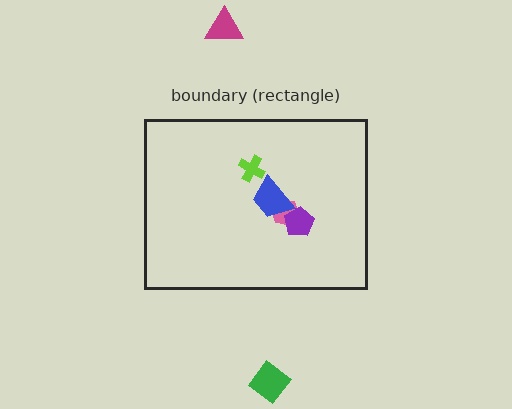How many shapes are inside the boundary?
4 inside, 2 outside.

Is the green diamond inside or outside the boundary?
Outside.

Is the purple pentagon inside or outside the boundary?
Inside.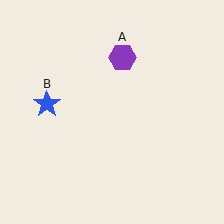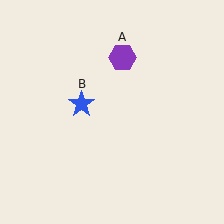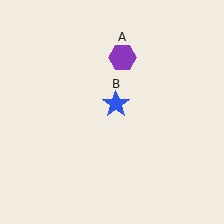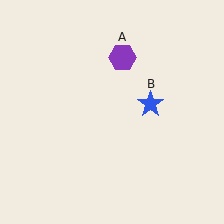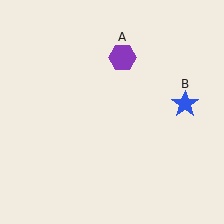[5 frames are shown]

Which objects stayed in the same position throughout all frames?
Purple hexagon (object A) remained stationary.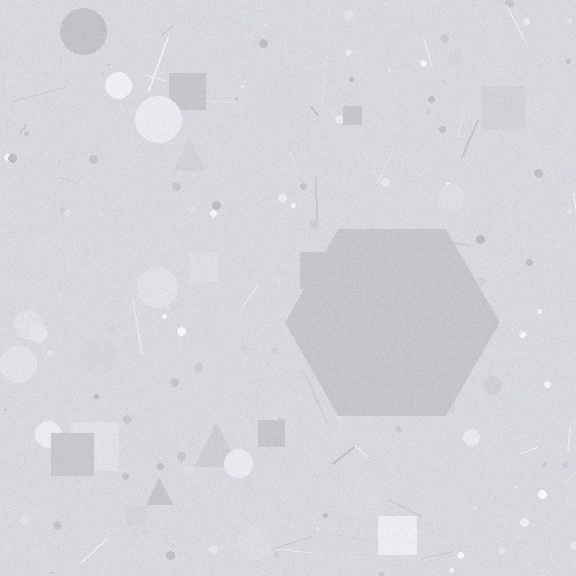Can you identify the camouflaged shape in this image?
The camouflaged shape is a hexagon.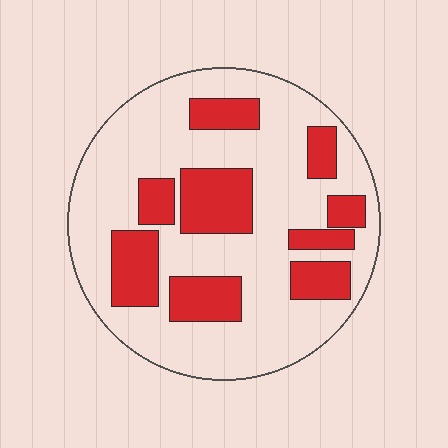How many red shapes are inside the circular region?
9.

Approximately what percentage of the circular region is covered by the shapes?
Approximately 30%.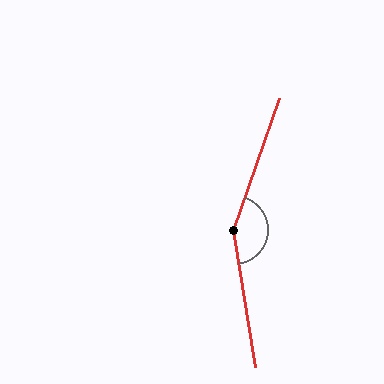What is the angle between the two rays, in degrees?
Approximately 152 degrees.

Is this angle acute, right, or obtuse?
It is obtuse.